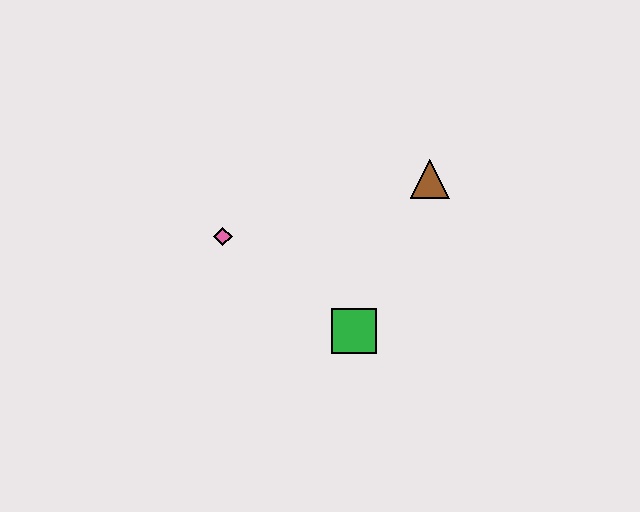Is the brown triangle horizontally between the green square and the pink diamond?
No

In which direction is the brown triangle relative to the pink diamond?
The brown triangle is to the right of the pink diamond.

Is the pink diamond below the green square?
No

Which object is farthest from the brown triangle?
The pink diamond is farthest from the brown triangle.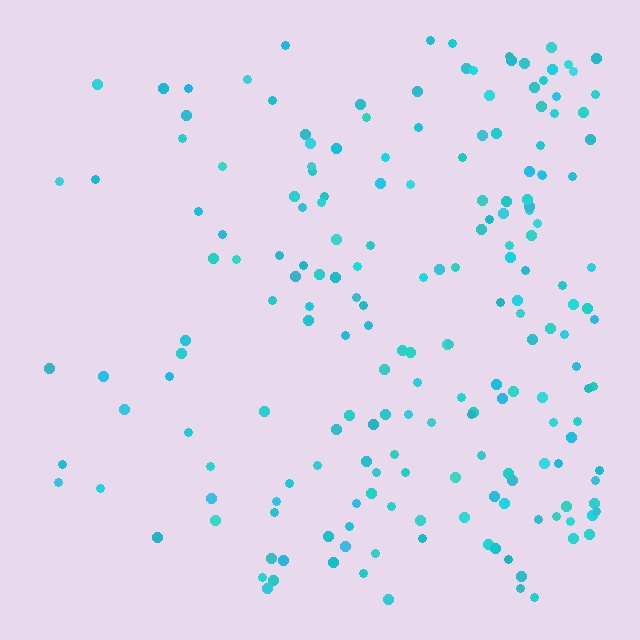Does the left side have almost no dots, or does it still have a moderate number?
Still a moderate number, just noticeably fewer than the right.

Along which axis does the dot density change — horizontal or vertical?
Horizontal.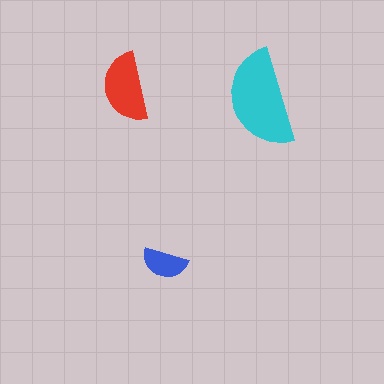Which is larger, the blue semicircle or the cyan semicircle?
The cyan one.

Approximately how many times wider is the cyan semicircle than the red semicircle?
About 1.5 times wider.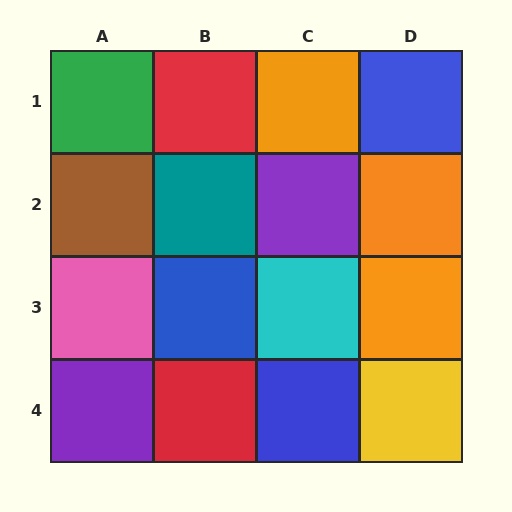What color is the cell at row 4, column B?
Red.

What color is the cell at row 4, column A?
Purple.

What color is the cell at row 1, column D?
Blue.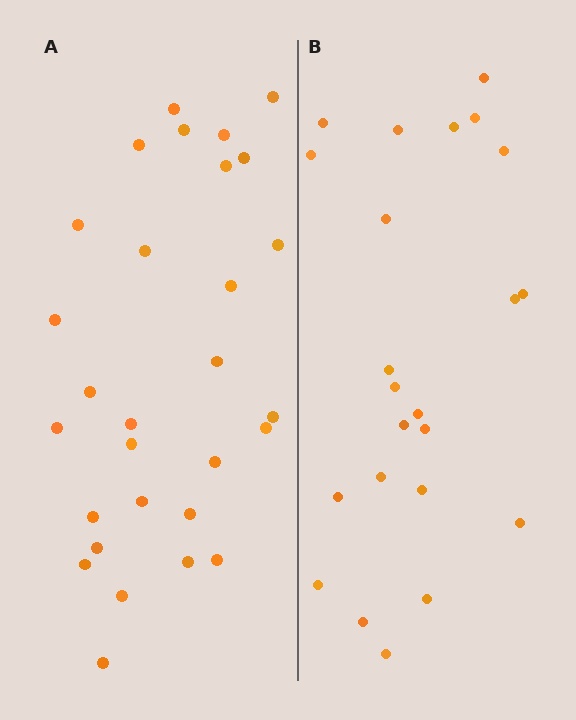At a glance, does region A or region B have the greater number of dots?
Region A (the left region) has more dots.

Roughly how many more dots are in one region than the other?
Region A has about 6 more dots than region B.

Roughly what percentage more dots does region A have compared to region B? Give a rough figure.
About 25% more.